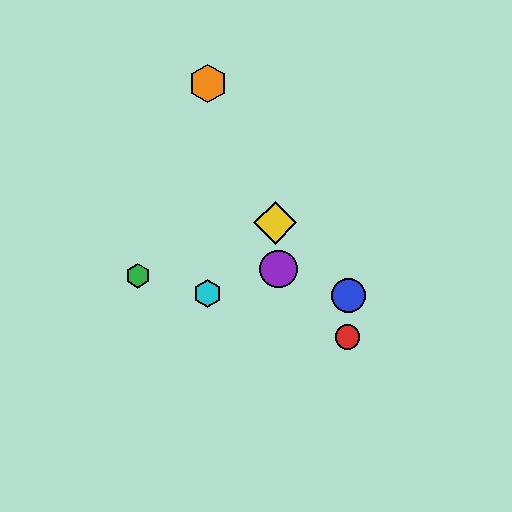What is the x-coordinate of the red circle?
The red circle is at x≈347.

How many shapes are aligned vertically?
2 shapes (the orange hexagon, the cyan hexagon) are aligned vertically.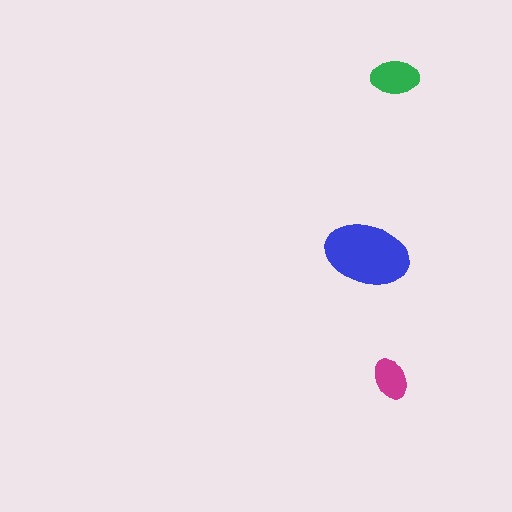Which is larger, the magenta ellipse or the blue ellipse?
The blue one.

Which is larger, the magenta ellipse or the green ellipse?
The green one.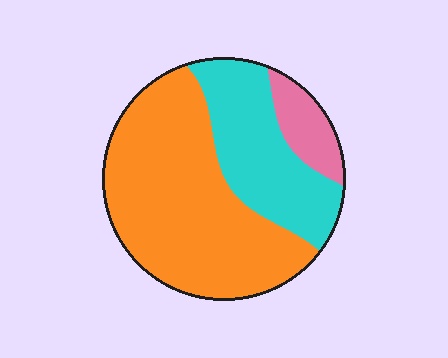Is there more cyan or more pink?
Cyan.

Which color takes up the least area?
Pink, at roughly 10%.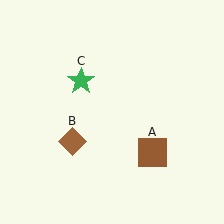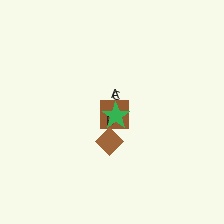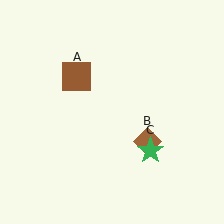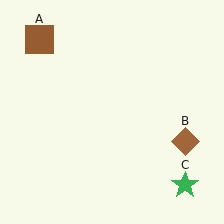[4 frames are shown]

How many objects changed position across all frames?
3 objects changed position: brown square (object A), brown diamond (object B), green star (object C).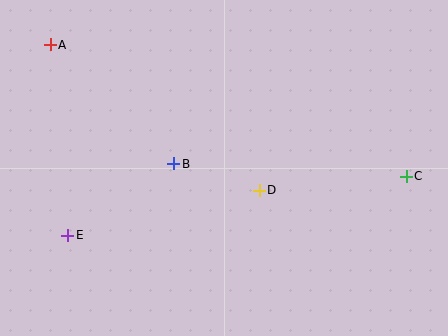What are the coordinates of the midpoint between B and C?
The midpoint between B and C is at (290, 170).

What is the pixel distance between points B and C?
The distance between B and C is 233 pixels.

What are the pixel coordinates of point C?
Point C is at (406, 176).